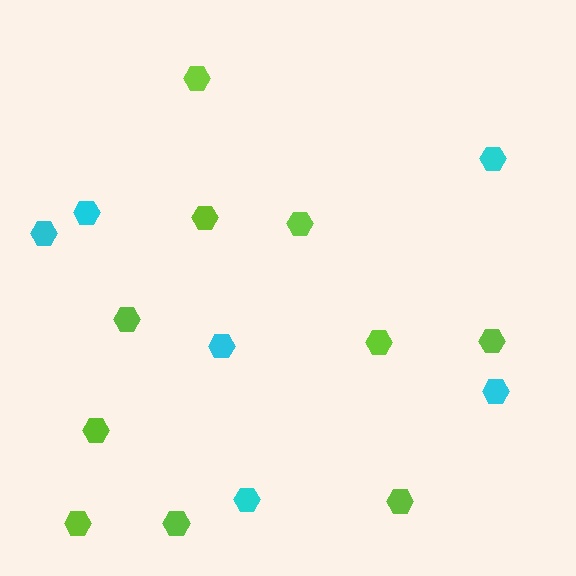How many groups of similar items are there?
There are 2 groups: one group of cyan hexagons (6) and one group of lime hexagons (10).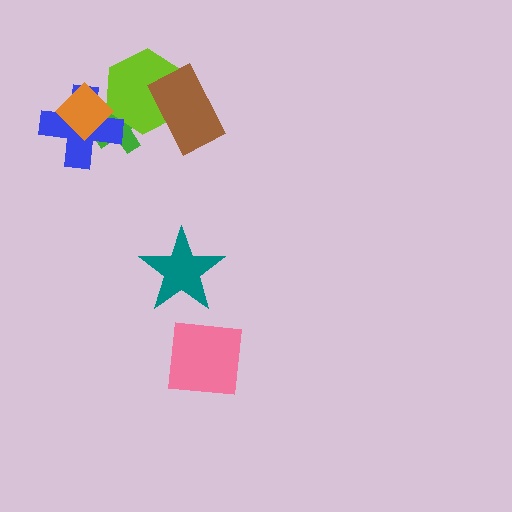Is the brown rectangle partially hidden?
No, no other shape covers it.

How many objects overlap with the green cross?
3 objects overlap with the green cross.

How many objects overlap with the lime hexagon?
4 objects overlap with the lime hexagon.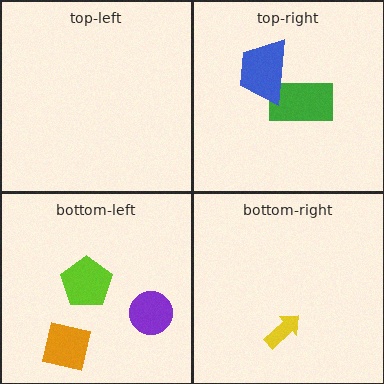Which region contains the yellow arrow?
The bottom-right region.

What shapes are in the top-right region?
The green rectangle, the blue trapezoid.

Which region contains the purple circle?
The bottom-left region.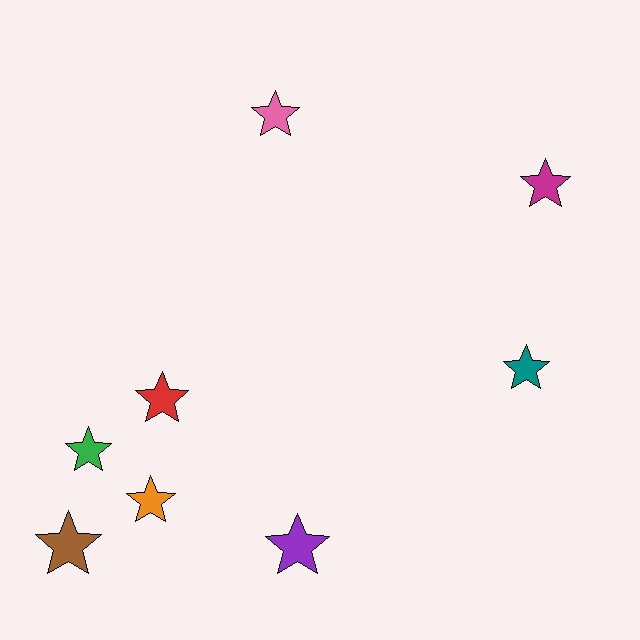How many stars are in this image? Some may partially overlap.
There are 8 stars.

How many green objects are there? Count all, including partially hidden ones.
There is 1 green object.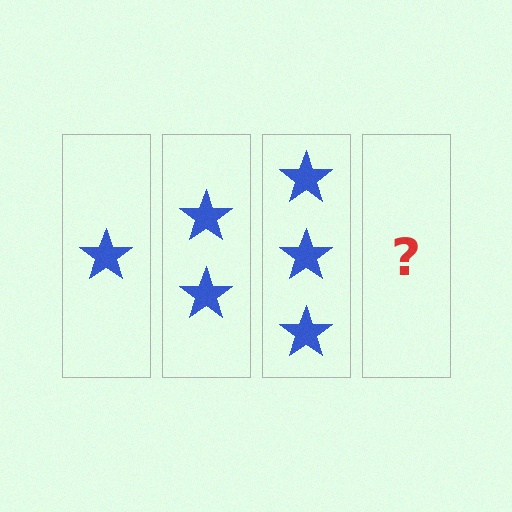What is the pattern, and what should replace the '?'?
The pattern is that each step adds one more star. The '?' should be 4 stars.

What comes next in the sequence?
The next element should be 4 stars.